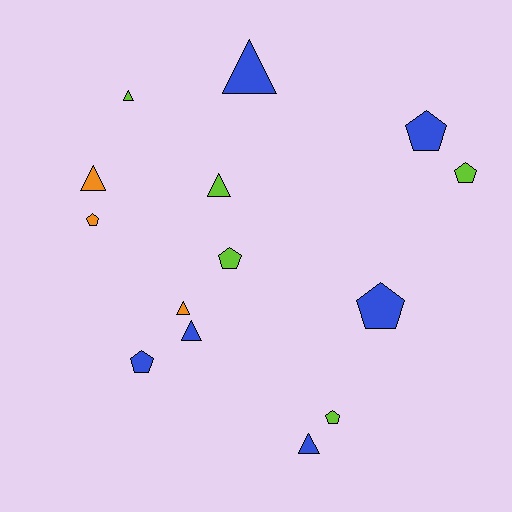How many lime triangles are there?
There are 2 lime triangles.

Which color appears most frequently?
Blue, with 6 objects.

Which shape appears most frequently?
Triangle, with 7 objects.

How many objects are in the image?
There are 14 objects.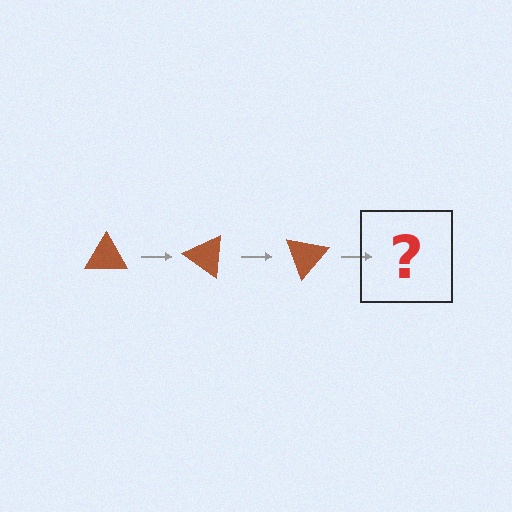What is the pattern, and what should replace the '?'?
The pattern is that the triangle rotates 35 degrees each step. The '?' should be a brown triangle rotated 105 degrees.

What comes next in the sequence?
The next element should be a brown triangle rotated 105 degrees.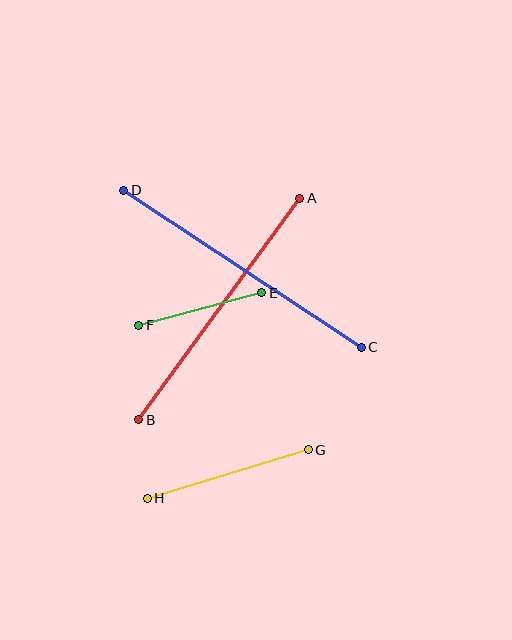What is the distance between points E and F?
The distance is approximately 127 pixels.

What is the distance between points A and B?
The distance is approximately 274 pixels.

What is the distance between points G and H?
The distance is approximately 168 pixels.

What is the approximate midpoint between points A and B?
The midpoint is at approximately (219, 309) pixels.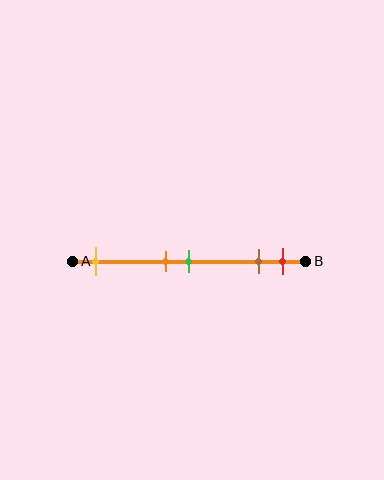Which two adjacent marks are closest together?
The orange and green marks are the closest adjacent pair.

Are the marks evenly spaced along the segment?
No, the marks are not evenly spaced.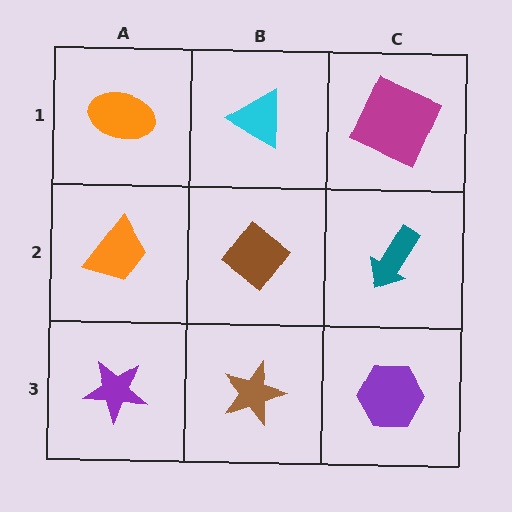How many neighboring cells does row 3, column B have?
3.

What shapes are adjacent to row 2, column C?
A magenta square (row 1, column C), a purple hexagon (row 3, column C), a brown diamond (row 2, column B).